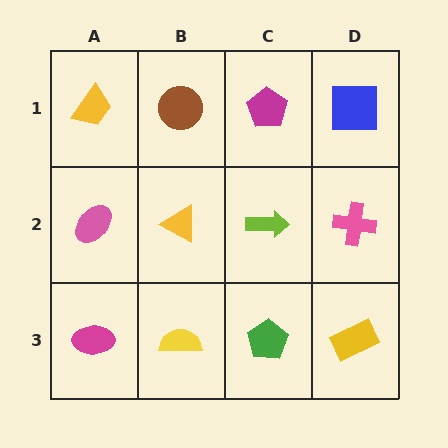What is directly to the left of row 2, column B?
A pink ellipse.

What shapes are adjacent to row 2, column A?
A yellow trapezoid (row 1, column A), a magenta ellipse (row 3, column A), a yellow triangle (row 2, column B).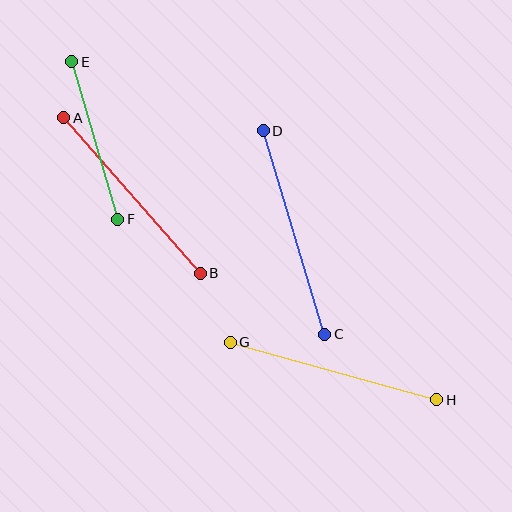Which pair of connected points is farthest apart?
Points G and H are farthest apart.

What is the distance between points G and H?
The distance is approximately 214 pixels.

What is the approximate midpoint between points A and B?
The midpoint is at approximately (132, 195) pixels.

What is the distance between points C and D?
The distance is approximately 212 pixels.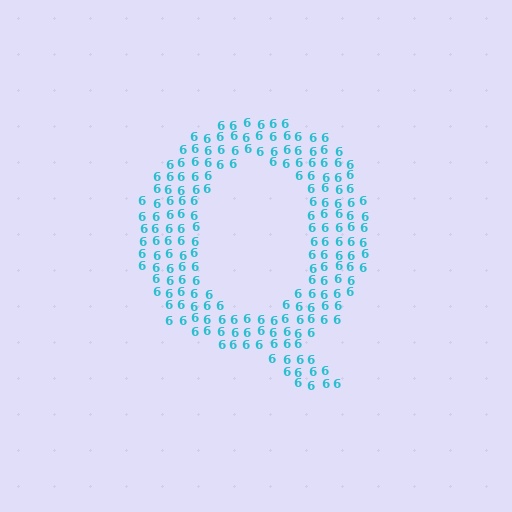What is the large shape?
The large shape is the letter Q.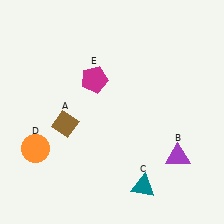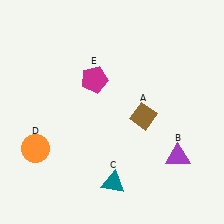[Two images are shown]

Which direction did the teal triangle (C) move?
The teal triangle (C) moved left.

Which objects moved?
The objects that moved are: the brown diamond (A), the teal triangle (C).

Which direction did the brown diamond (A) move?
The brown diamond (A) moved right.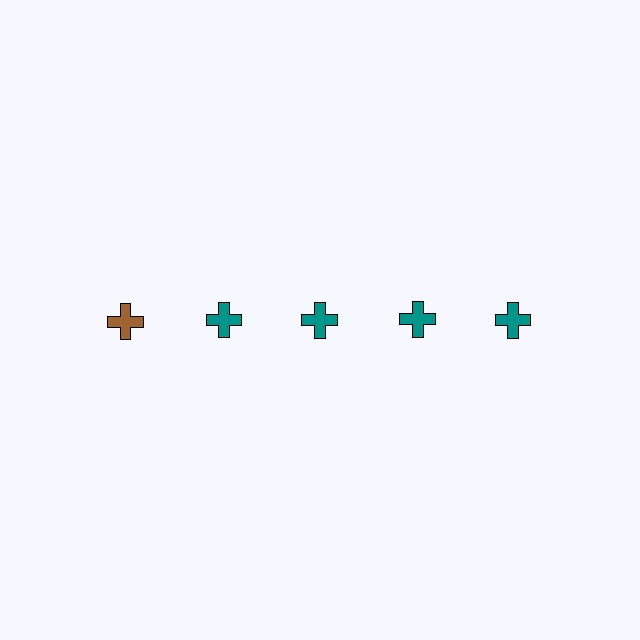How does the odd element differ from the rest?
It has a different color: brown instead of teal.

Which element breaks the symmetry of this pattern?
The brown cross in the top row, leftmost column breaks the symmetry. All other shapes are teal crosses.